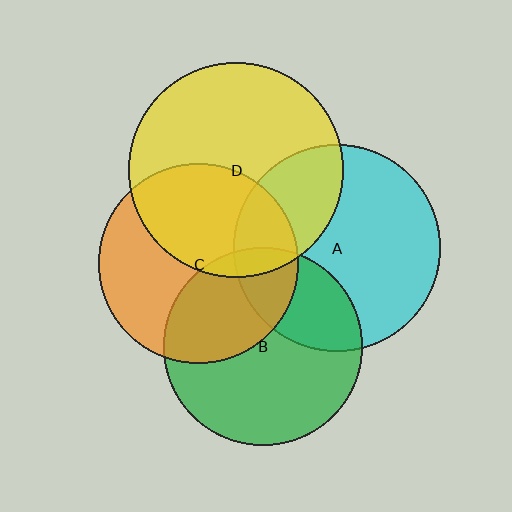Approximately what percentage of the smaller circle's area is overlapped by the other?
Approximately 30%.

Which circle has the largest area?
Circle D (yellow).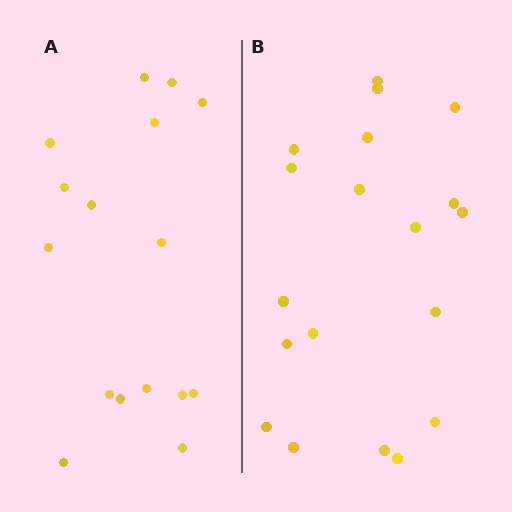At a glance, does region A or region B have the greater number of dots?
Region B (the right region) has more dots.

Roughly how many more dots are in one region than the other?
Region B has just a few more — roughly 2 or 3 more dots than region A.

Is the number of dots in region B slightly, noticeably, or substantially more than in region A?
Region B has only slightly more — the two regions are fairly close. The ratio is roughly 1.2 to 1.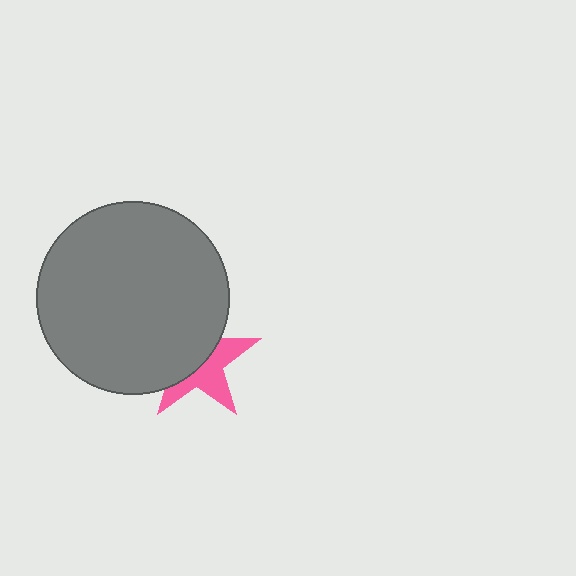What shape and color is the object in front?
The object in front is a gray circle.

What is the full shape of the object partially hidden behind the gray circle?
The partially hidden object is a pink star.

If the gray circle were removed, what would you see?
You would see the complete pink star.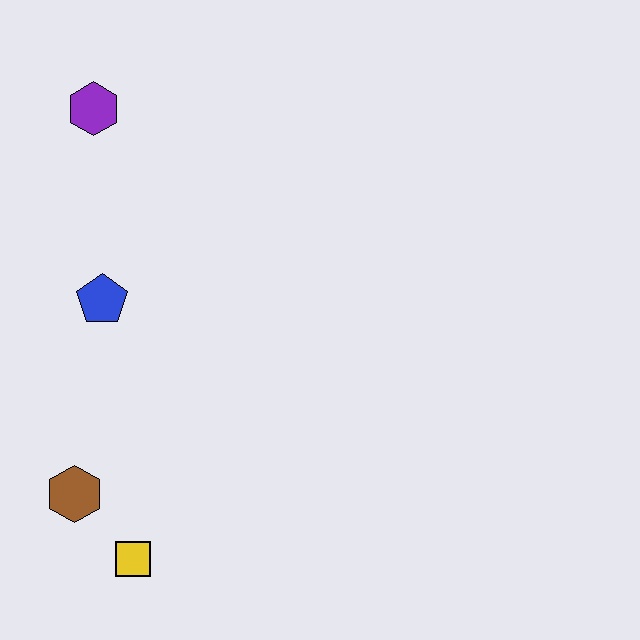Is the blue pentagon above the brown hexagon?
Yes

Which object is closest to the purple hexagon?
The blue pentagon is closest to the purple hexagon.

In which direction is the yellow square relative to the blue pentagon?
The yellow square is below the blue pentagon.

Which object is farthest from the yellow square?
The purple hexagon is farthest from the yellow square.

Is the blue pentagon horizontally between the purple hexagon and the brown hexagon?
No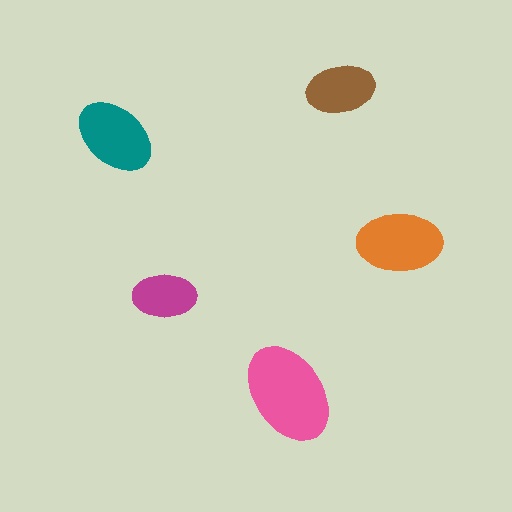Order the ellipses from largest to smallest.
the pink one, the orange one, the teal one, the brown one, the magenta one.